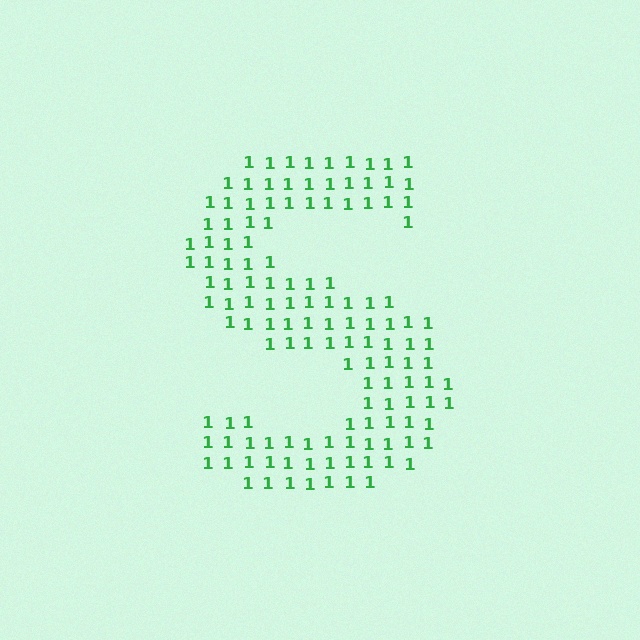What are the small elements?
The small elements are digit 1's.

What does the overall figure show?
The overall figure shows the letter S.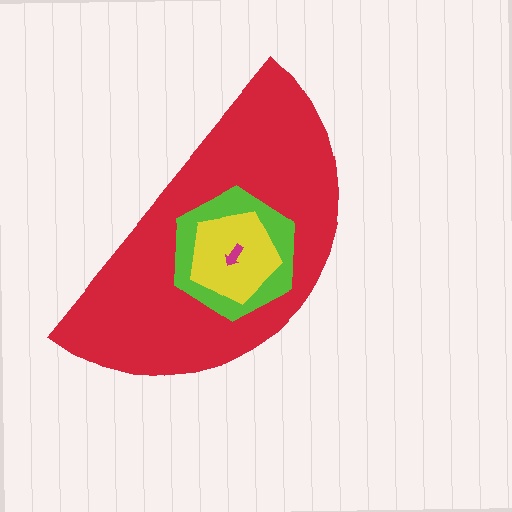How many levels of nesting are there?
4.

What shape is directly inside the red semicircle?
The lime hexagon.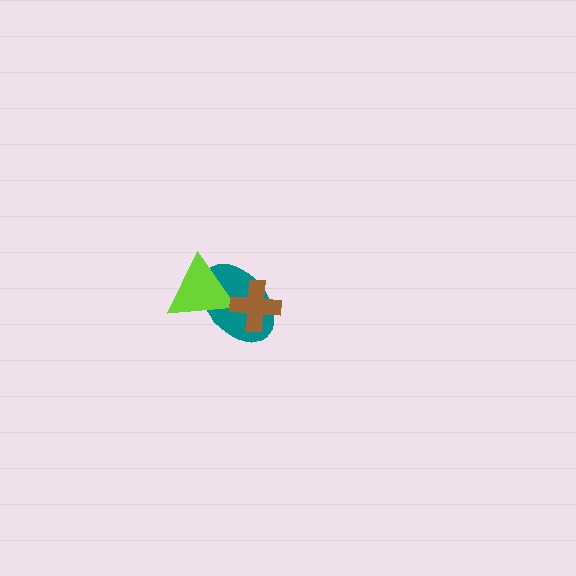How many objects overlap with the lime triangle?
2 objects overlap with the lime triangle.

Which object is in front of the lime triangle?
The brown cross is in front of the lime triangle.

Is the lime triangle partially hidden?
Yes, it is partially covered by another shape.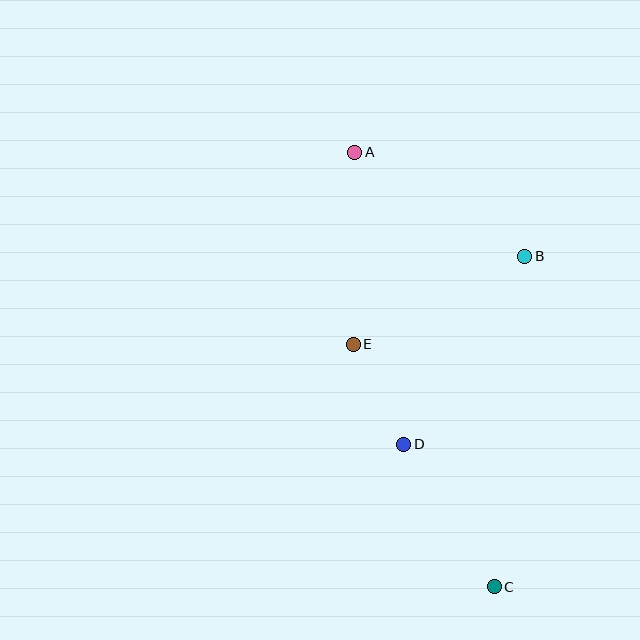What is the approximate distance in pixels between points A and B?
The distance between A and B is approximately 199 pixels.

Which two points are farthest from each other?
Points A and C are farthest from each other.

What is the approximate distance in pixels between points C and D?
The distance between C and D is approximately 169 pixels.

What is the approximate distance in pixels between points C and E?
The distance between C and E is approximately 280 pixels.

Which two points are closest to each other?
Points D and E are closest to each other.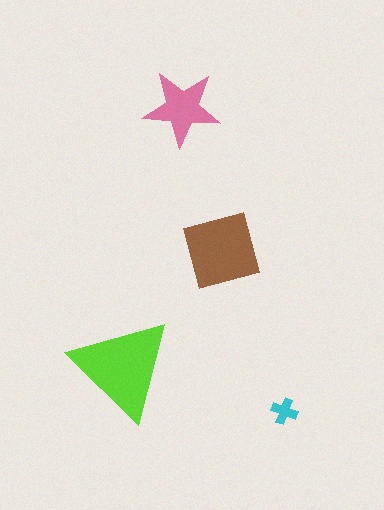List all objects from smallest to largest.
The cyan cross, the pink star, the brown diamond, the lime triangle.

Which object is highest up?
The pink star is topmost.